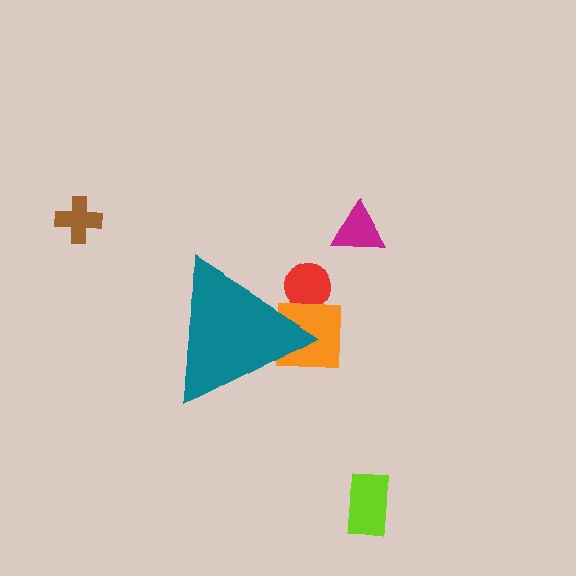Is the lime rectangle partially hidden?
No, the lime rectangle is fully visible.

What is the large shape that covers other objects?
A teal triangle.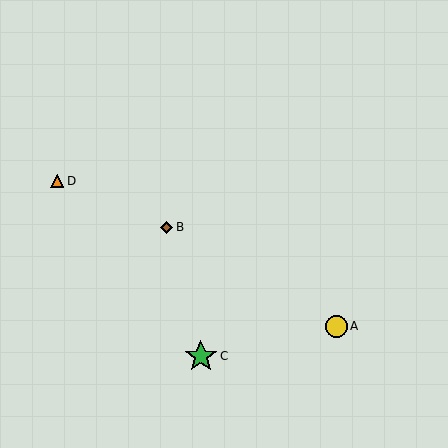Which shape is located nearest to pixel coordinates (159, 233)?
The brown diamond (labeled B) at (167, 227) is nearest to that location.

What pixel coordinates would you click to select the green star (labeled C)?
Click at (201, 356) to select the green star C.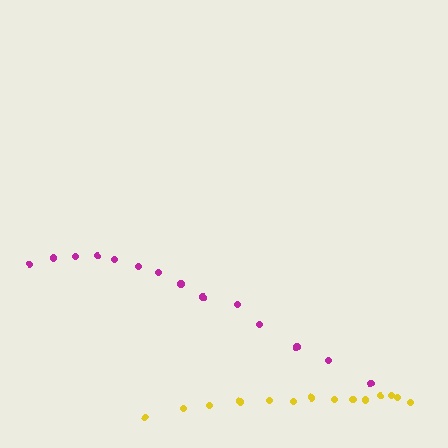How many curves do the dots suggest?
There are 2 distinct paths.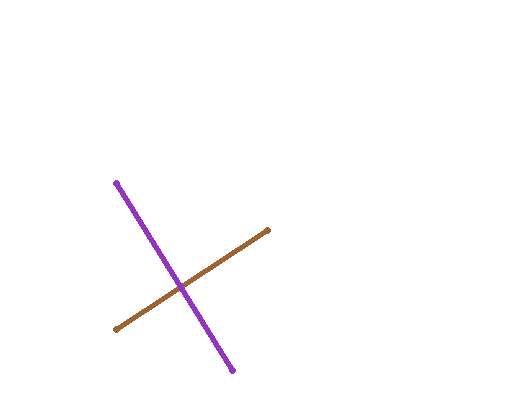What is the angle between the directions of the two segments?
Approximately 89 degrees.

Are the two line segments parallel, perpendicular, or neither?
Perpendicular — they meet at approximately 89°.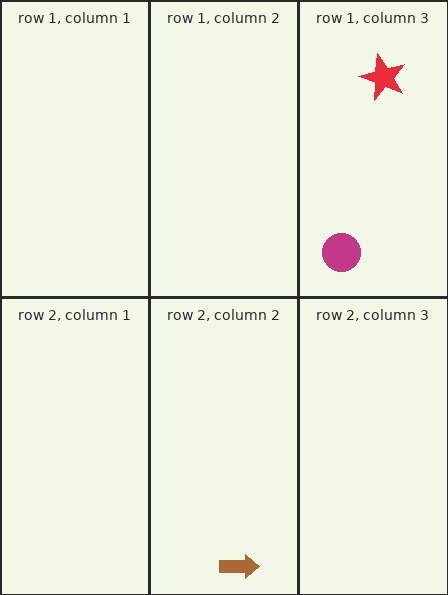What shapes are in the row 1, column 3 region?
The magenta circle, the red star.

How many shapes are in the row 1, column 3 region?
2.